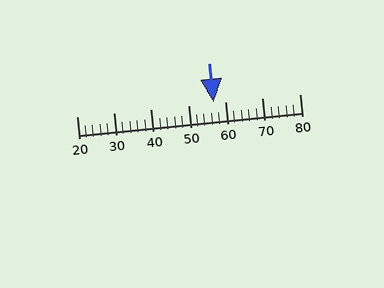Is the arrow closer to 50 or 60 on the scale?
The arrow is closer to 60.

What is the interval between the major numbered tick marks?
The major tick marks are spaced 10 units apart.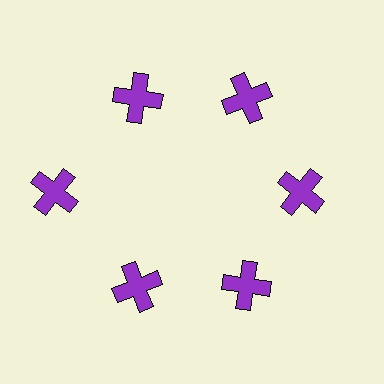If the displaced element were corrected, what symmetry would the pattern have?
It would have 6-fold rotational symmetry — the pattern would map onto itself every 60 degrees.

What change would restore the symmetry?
The symmetry would be restored by moving it inward, back onto the ring so that all 6 crosses sit at equal angles and equal distance from the center.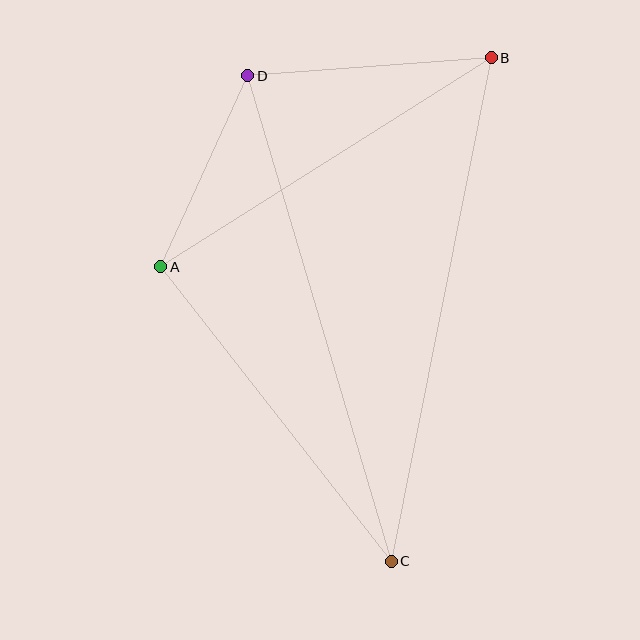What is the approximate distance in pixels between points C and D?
The distance between C and D is approximately 506 pixels.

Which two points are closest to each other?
Points A and D are closest to each other.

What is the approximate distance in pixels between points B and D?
The distance between B and D is approximately 244 pixels.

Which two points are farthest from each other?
Points B and C are farthest from each other.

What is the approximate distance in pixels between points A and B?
The distance between A and B is approximately 391 pixels.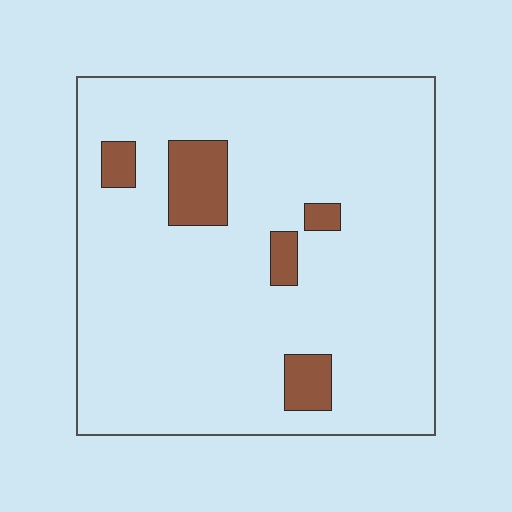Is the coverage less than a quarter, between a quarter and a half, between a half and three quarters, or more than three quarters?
Less than a quarter.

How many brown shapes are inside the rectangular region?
5.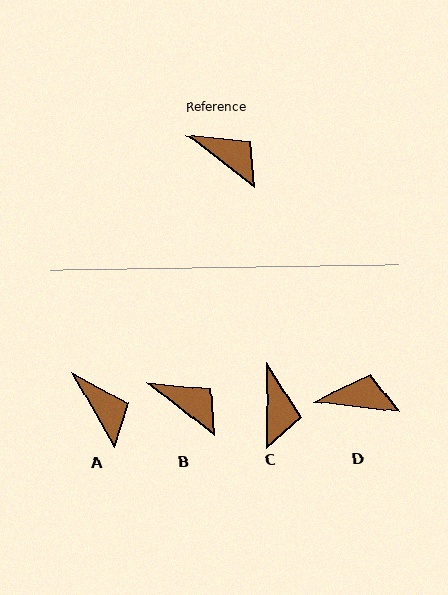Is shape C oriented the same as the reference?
No, it is off by about 52 degrees.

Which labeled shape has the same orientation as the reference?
B.